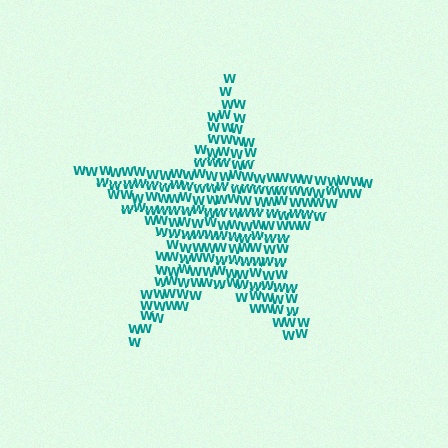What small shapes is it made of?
It is made of small letter W's.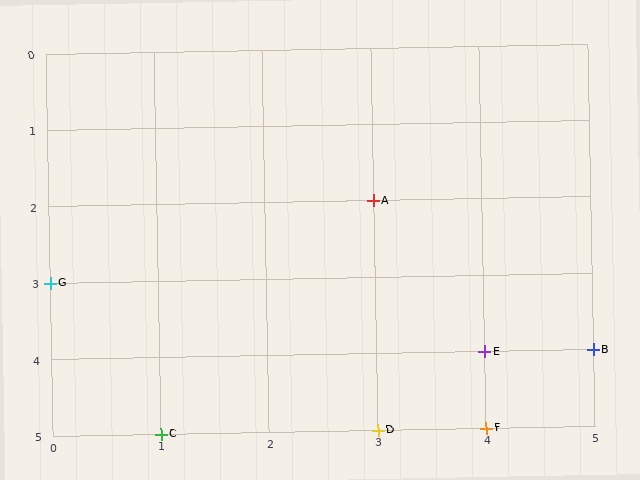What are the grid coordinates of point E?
Point E is at grid coordinates (4, 4).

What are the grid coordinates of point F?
Point F is at grid coordinates (4, 5).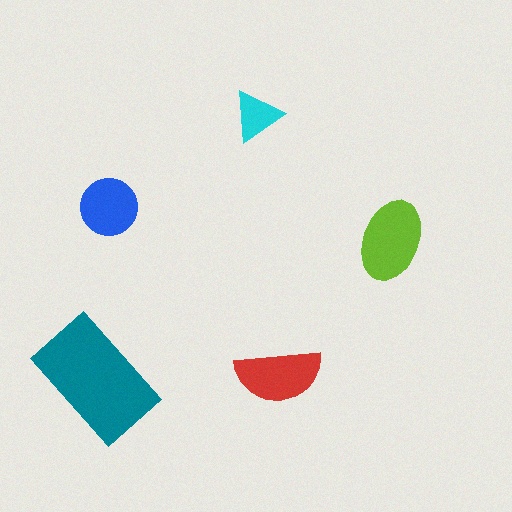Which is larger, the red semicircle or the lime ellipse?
The lime ellipse.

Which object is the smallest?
The cyan triangle.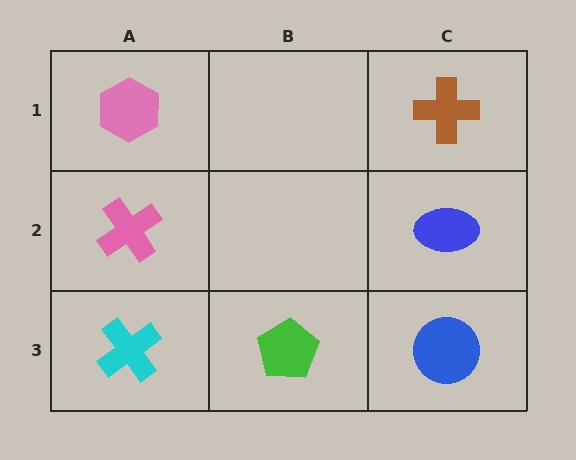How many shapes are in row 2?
2 shapes.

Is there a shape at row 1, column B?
No, that cell is empty.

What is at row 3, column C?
A blue circle.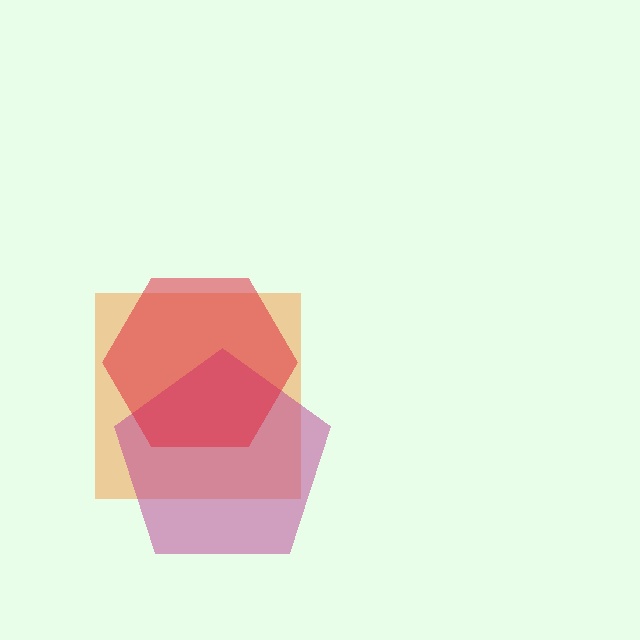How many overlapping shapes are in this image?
There are 3 overlapping shapes in the image.